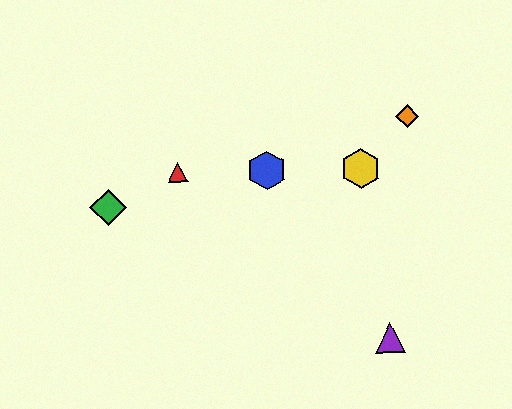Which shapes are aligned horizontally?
The red triangle, the blue hexagon, the yellow hexagon are aligned horizontally.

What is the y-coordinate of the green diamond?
The green diamond is at y≈207.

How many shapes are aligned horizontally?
3 shapes (the red triangle, the blue hexagon, the yellow hexagon) are aligned horizontally.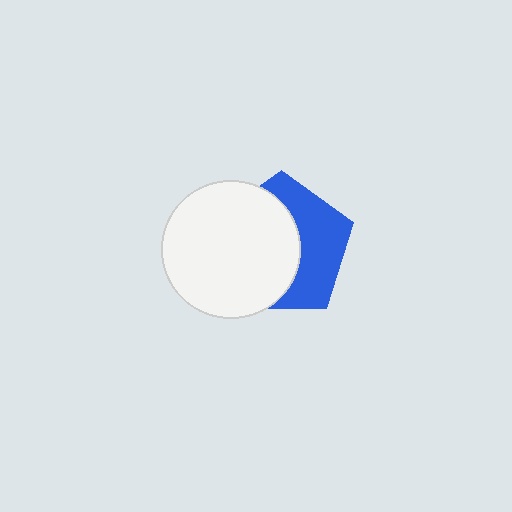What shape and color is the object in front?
The object in front is a white circle.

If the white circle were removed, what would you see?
You would see the complete blue pentagon.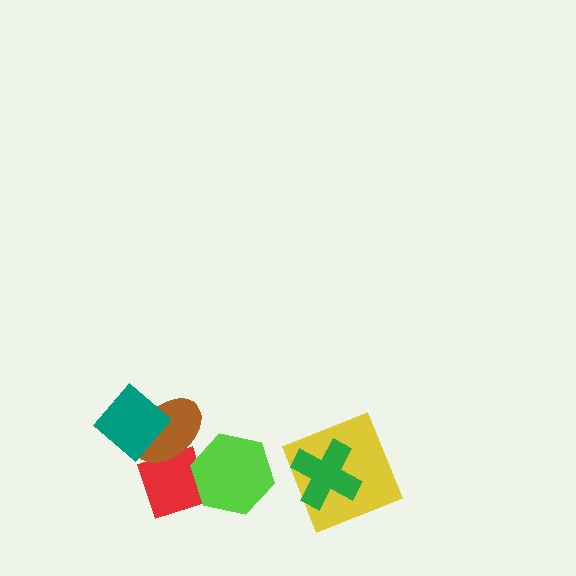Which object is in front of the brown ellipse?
The teal diamond is in front of the brown ellipse.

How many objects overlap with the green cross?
1 object overlaps with the green cross.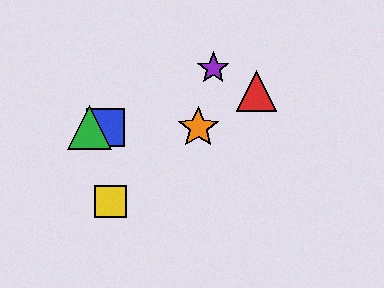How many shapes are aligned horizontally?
3 shapes (the blue square, the green triangle, the orange star) are aligned horizontally.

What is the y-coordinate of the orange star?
The orange star is at y≈128.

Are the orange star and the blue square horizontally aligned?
Yes, both are at y≈128.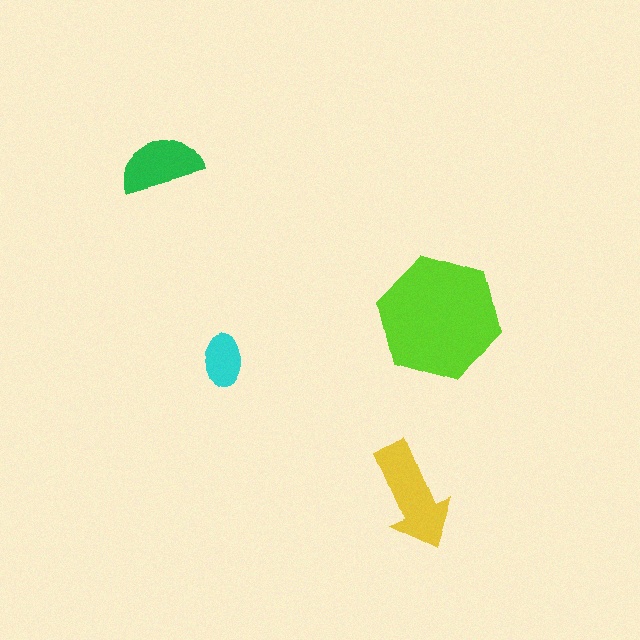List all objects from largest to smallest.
The lime hexagon, the yellow arrow, the green semicircle, the cyan ellipse.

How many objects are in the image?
There are 4 objects in the image.